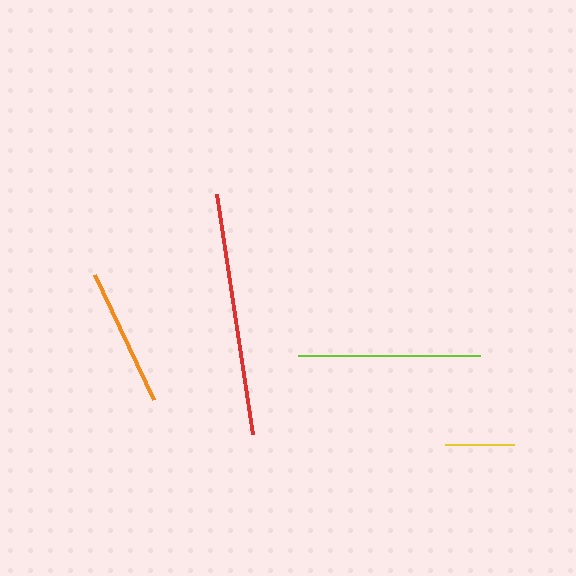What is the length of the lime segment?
The lime segment is approximately 183 pixels long.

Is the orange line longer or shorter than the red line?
The red line is longer than the orange line.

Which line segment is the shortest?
The yellow line is the shortest at approximately 69 pixels.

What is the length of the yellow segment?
The yellow segment is approximately 69 pixels long.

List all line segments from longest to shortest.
From longest to shortest: red, lime, orange, yellow.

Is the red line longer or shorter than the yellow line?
The red line is longer than the yellow line.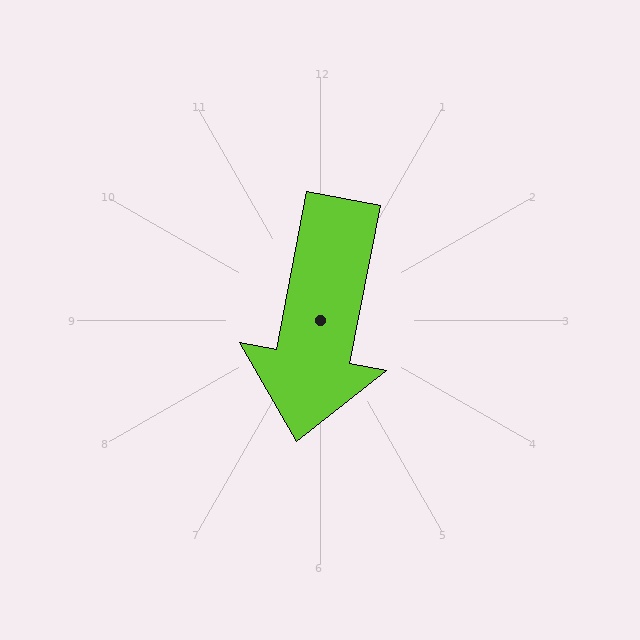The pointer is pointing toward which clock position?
Roughly 6 o'clock.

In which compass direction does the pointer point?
South.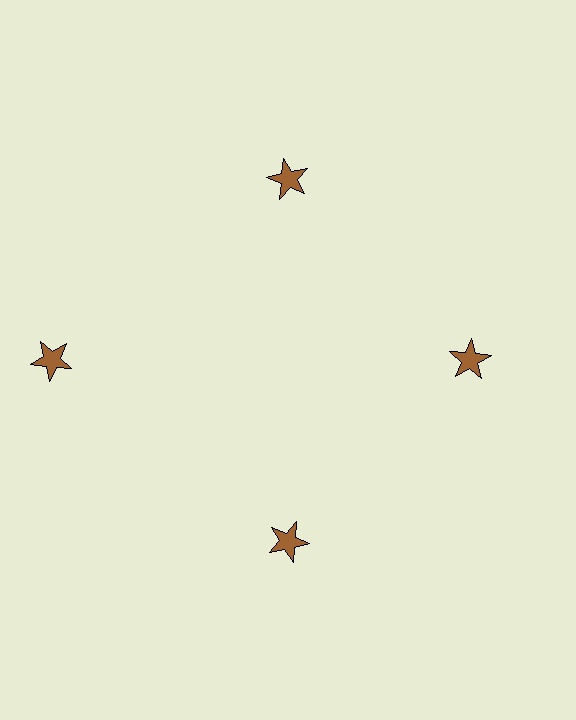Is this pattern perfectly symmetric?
No. The 4 brown stars are arranged in a ring, but one element near the 9 o'clock position is pushed outward from the center, breaking the 4-fold rotational symmetry.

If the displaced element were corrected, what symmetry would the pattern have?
It would have 4-fold rotational symmetry — the pattern would map onto itself every 90 degrees.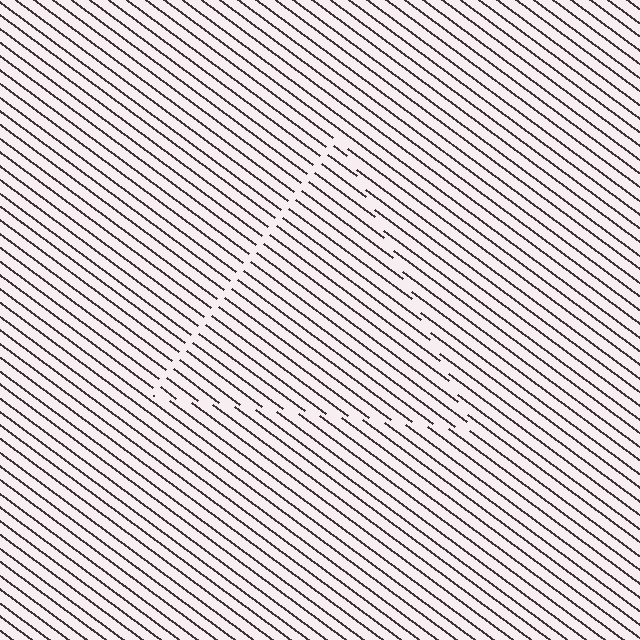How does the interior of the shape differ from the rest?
The interior of the shape contains the same grating, shifted by half a period — the contour is defined by the phase discontinuity where line-ends from the inner and outer gratings abut.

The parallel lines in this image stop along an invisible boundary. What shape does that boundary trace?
An illusory triangle. The interior of the shape contains the same grating, shifted by half a period — the contour is defined by the phase discontinuity where line-ends from the inner and outer gratings abut.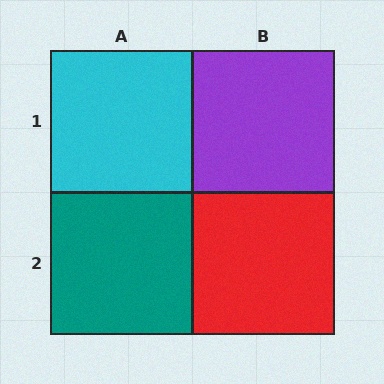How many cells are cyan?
1 cell is cyan.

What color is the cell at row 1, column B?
Purple.